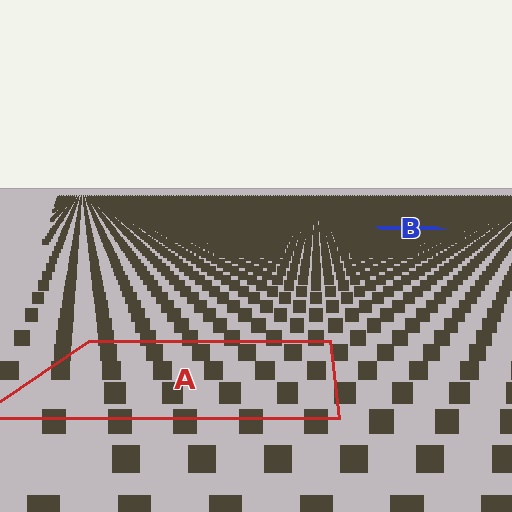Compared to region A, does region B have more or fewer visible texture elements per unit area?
Region B has more texture elements per unit area — they are packed more densely because it is farther away.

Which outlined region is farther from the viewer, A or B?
Region B is farther from the viewer — the texture elements inside it appear smaller and more densely packed.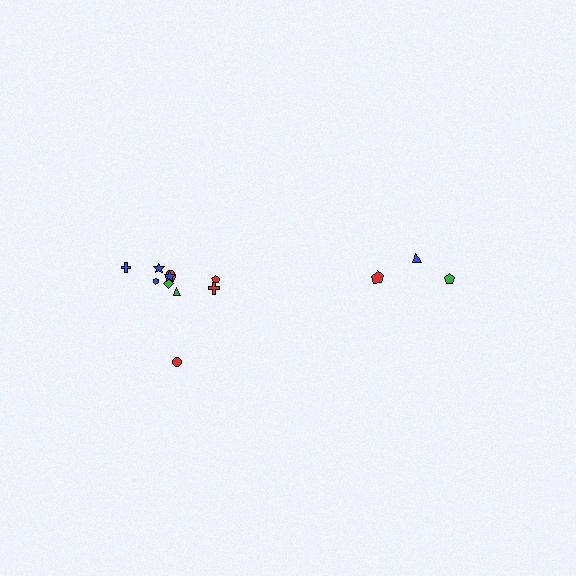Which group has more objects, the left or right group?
The left group.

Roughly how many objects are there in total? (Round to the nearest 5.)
Roughly 15 objects in total.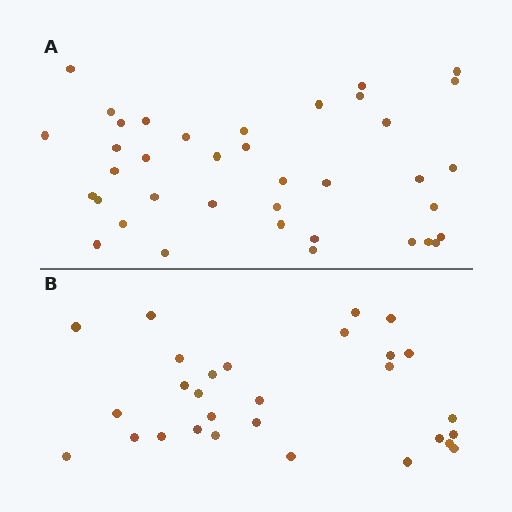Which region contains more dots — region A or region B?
Region A (the top region) has more dots.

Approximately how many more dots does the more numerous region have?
Region A has roughly 8 or so more dots than region B.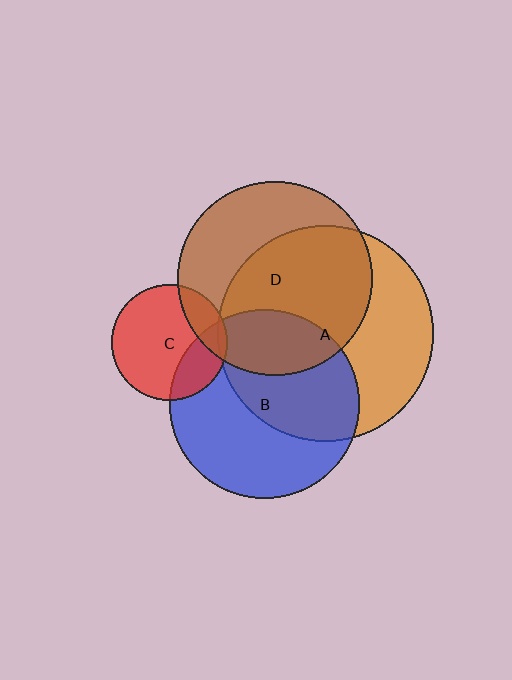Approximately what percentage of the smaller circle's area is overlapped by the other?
Approximately 25%.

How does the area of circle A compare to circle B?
Approximately 1.3 times.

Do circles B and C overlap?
Yes.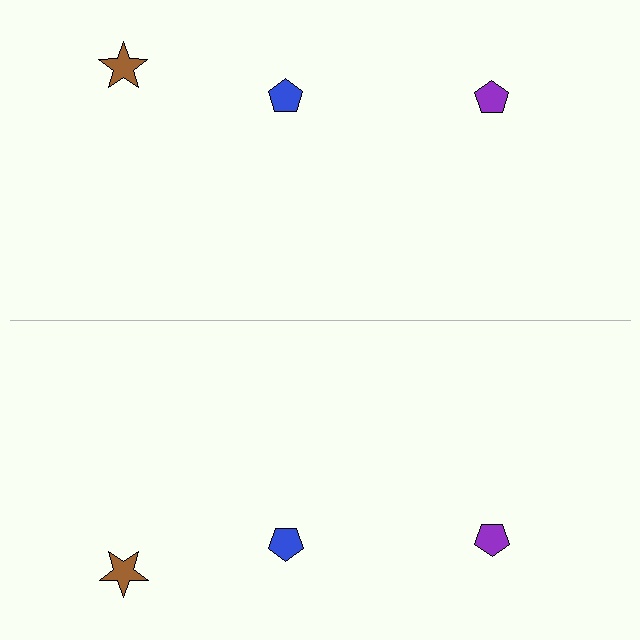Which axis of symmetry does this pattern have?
The pattern has a horizontal axis of symmetry running through the center of the image.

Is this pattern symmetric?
Yes, this pattern has bilateral (reflection) symmetry.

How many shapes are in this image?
There are 6 shapes in this image.